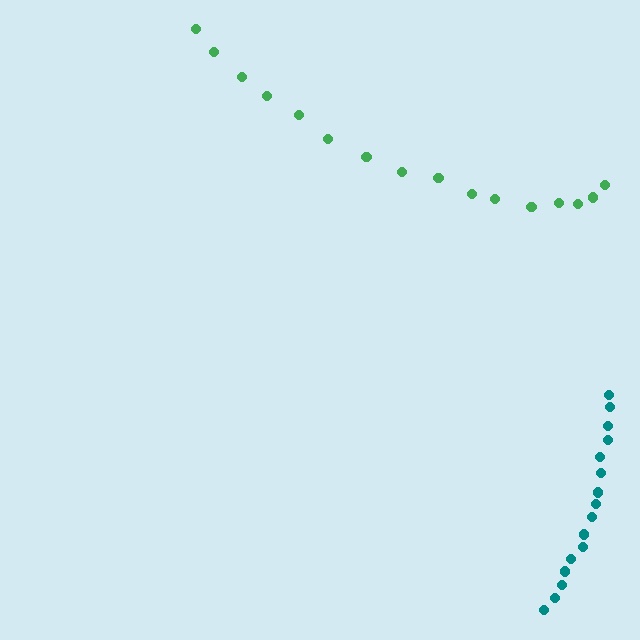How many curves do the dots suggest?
There are 2 distinct paths.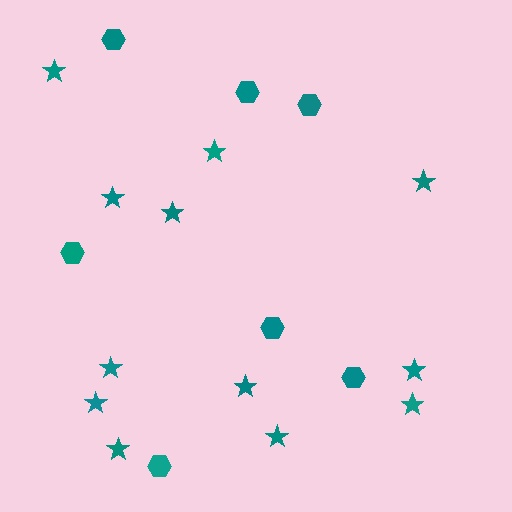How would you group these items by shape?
There are 2 groups: one group of hexagons (7) and one group of stars (12).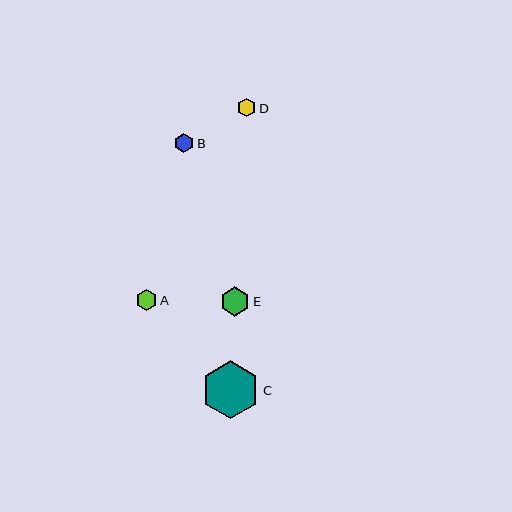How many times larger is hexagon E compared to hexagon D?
Hexagon E is approximately 1.6 times the size of hexagon D.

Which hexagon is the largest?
Hexagon C is the largest with a size of approximately 58 pixels.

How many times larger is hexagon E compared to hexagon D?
Hexagon E is approximately 1.6 times the size of hexagon D.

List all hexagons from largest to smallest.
From largest to smallest: C, E, A, B, D.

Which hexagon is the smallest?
Hexagon D is the smallest with a size of approximately 19 pixels.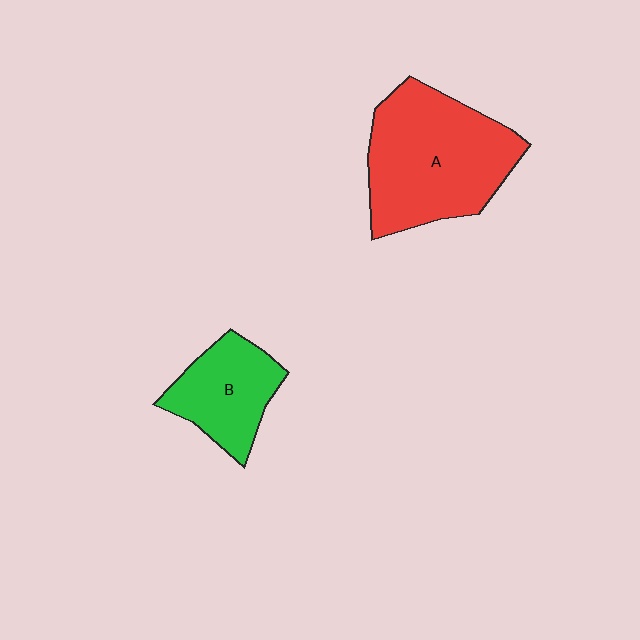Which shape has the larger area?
Shape A (red).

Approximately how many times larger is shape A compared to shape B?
Approximately 1.9 times.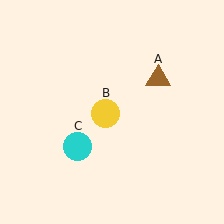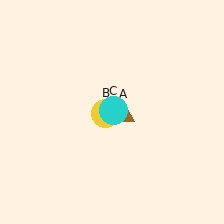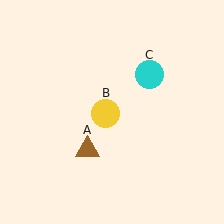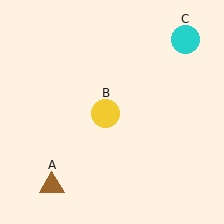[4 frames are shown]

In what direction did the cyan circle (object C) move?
The cyan circle (object C) moved up and to the right.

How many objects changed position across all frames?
2 objects changed position: brown triangle (object A), cyan circle (object C).